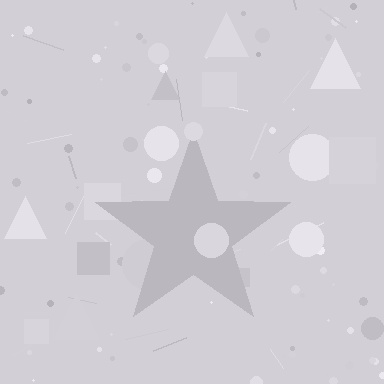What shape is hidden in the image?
A star is hidden in the image.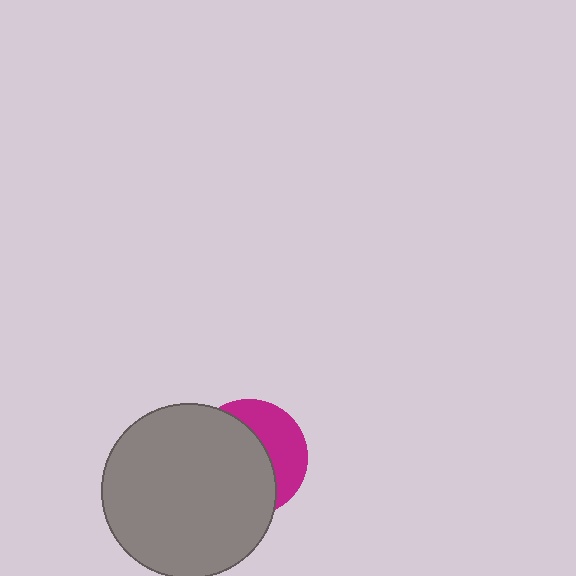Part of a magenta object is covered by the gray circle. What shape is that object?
It is a circle.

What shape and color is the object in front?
The object in front is a gray circle.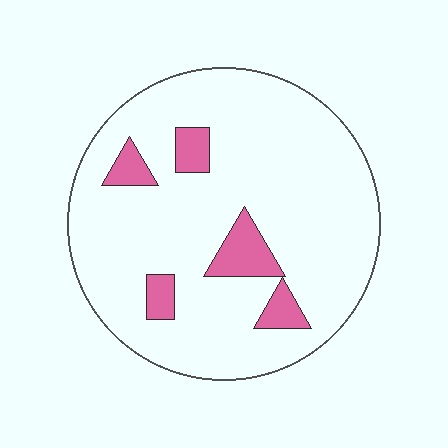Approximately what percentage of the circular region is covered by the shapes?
Approximately 10%.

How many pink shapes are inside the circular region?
5.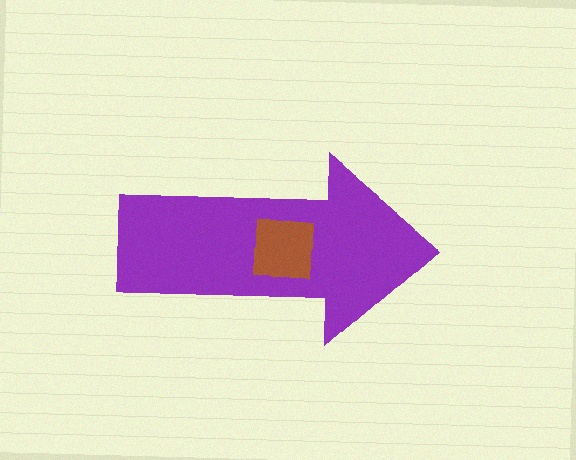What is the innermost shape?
The brown square.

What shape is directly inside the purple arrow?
The brown square.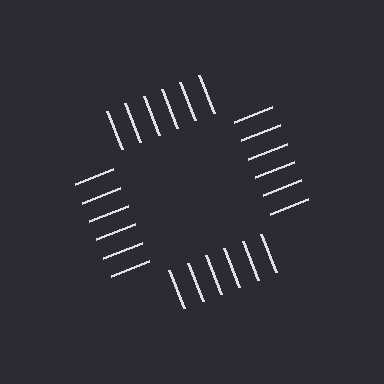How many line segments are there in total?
24 — 6 along each of the 4 edges.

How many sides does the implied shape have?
4 sides — the line-ends trace a square.